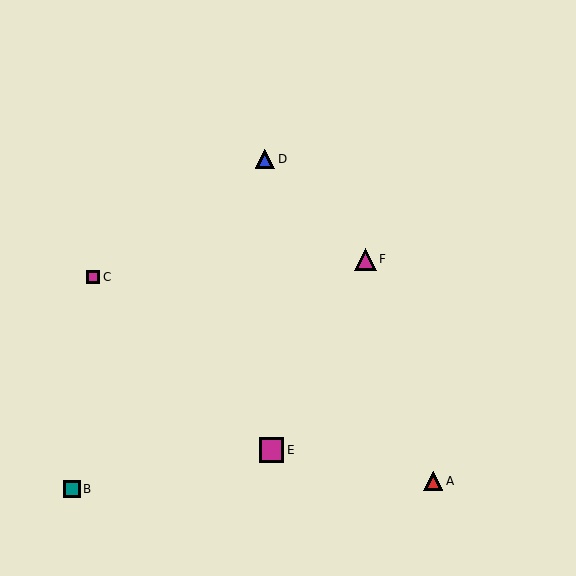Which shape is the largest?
The magenta square (labeled E) is the largest.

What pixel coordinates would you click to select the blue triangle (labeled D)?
Click at (265, 159) to select the blue triangle D.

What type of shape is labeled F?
Shape F is a magenta triangle.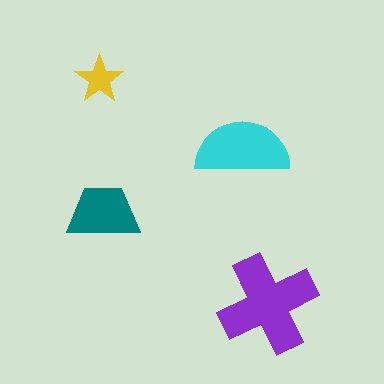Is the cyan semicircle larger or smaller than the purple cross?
Smaller.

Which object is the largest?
The purple cross.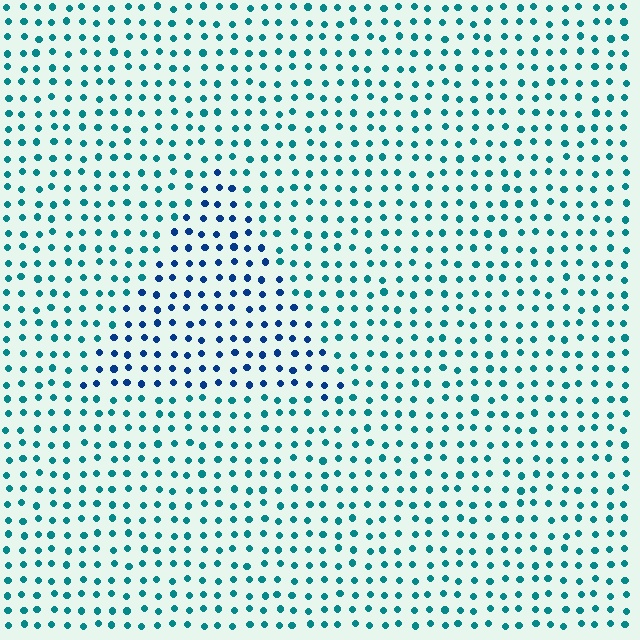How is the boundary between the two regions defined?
The boundary is defined purely by a slight shift in hue (about 37 degrees). Spacing, size, and orientation are identical on both sides.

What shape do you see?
I see a triangle.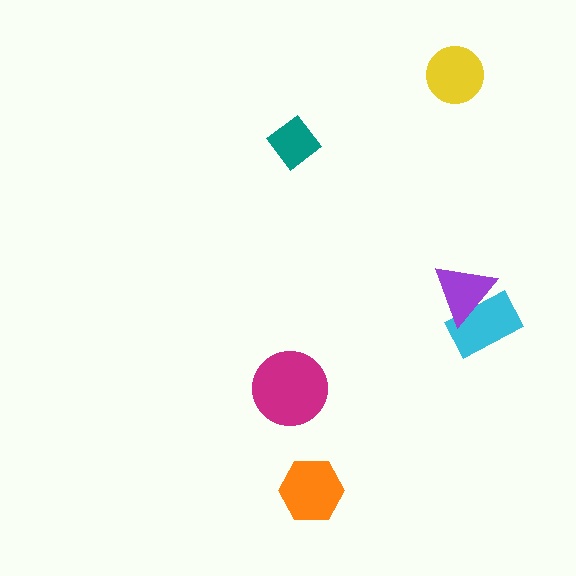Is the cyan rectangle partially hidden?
Yes, it is partially covered by another shape.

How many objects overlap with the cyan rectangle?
1 object overlaps with the cyan rectangle.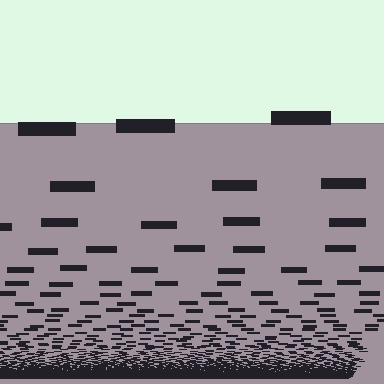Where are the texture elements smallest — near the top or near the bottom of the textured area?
Near the bottom.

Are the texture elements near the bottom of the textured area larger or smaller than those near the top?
Smaller. The gradient is inverted — elements near the bottom are smaller and denser.